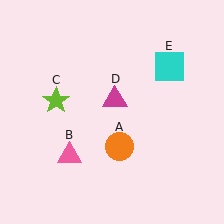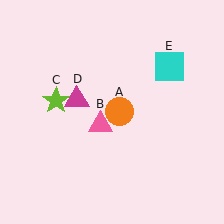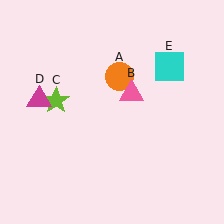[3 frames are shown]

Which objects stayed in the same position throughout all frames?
Lime star (object C) and cyan square (object E) remained stationary.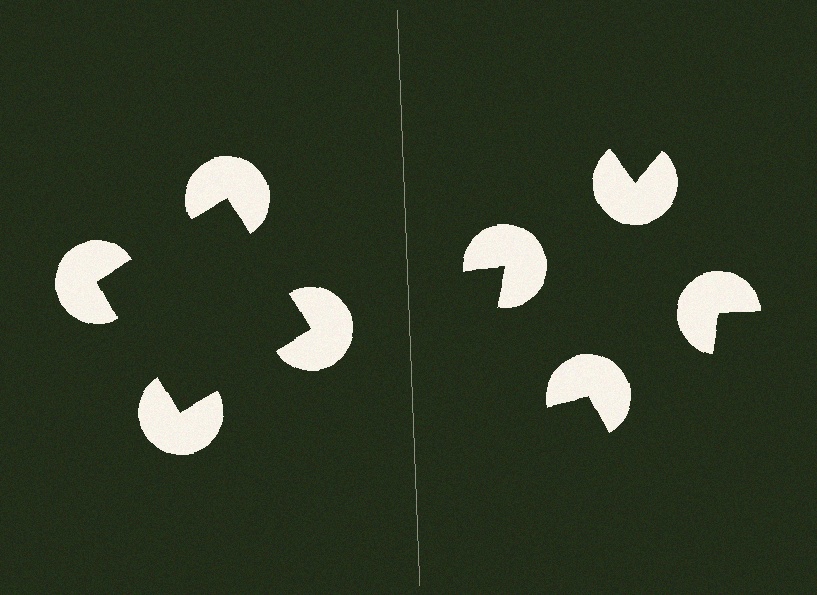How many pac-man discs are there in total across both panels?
8 — 4 on each side.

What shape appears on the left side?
An illusory square.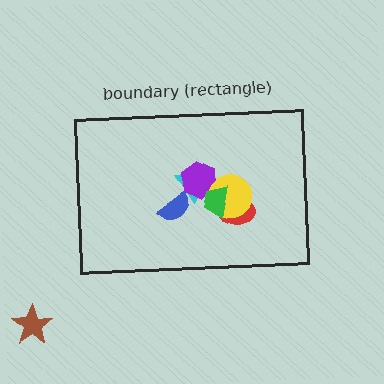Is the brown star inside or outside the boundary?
Outside.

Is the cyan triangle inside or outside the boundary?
Inside.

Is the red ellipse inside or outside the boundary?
Inside.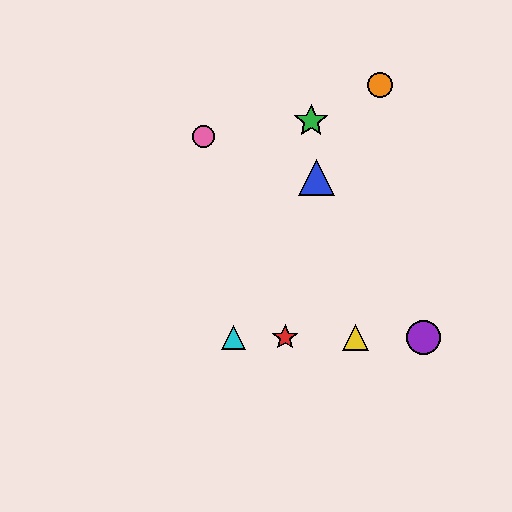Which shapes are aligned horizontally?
The red star, the yellow triangle, the purple circle, the cyan triangle are aligned horizontally.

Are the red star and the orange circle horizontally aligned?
No, the red star is at y≈338 and the orange circle is at y≈85.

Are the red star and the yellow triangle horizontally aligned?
Yes, both are at y≈338.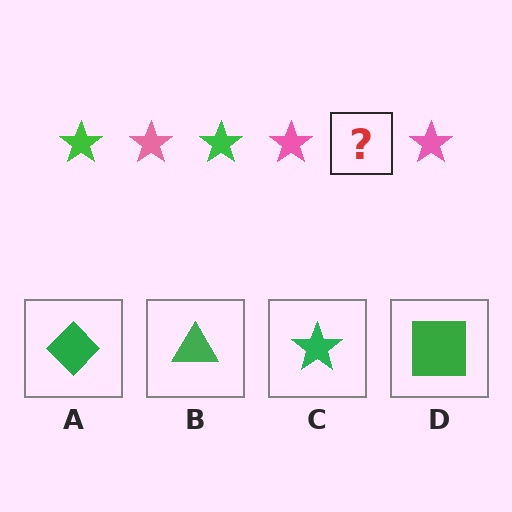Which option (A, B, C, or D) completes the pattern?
C.